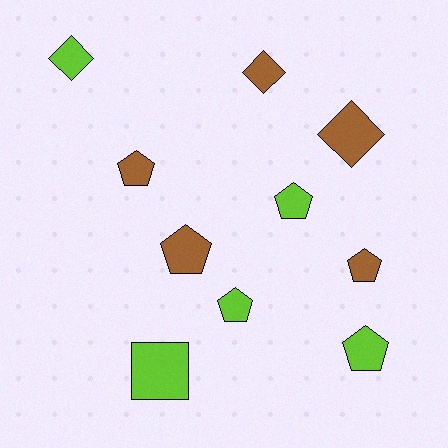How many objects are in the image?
There are 10 objects.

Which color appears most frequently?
Lime, with 5 objects.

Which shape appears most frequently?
Pentagon, with 6 objects.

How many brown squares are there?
There are no brown squares.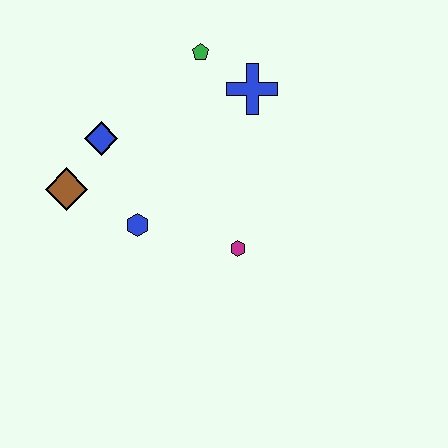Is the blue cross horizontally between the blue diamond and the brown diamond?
No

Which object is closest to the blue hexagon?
The brown diamond is closest to the blue hexagon.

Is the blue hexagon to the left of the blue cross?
Yes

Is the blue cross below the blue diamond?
No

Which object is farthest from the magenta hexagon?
The green pentagon is farthest from the magenta hexagon.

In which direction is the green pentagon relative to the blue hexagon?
The green pentagon is above the blue hexagon.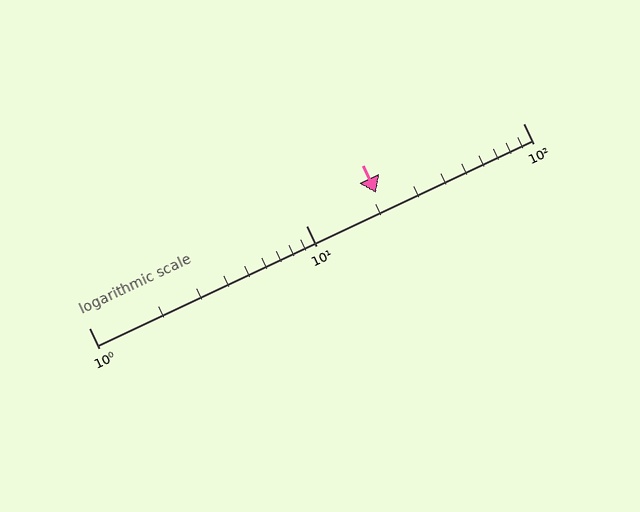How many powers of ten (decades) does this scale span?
The scale spans 2 decades, from 1 to 100.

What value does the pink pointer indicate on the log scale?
The pointer indicates approximately 21.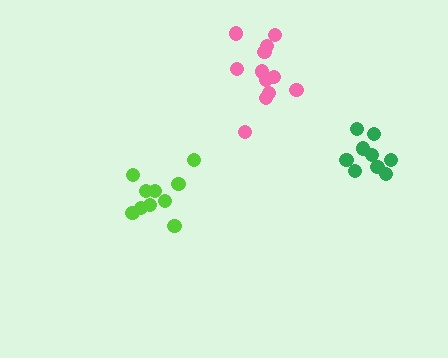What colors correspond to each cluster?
The clusters are colored: lime, green, pink.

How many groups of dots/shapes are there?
There are 3 groups.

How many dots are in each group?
Group 1: 10 dots, Group 2: 9 dots, Group 3: 13 dots (32 total).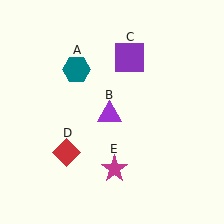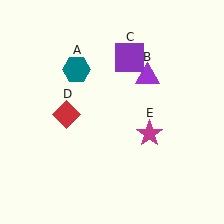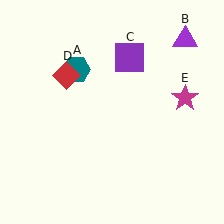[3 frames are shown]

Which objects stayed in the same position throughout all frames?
Teal hexagon (object A) and purple square (object C) remained stationary.